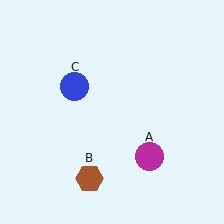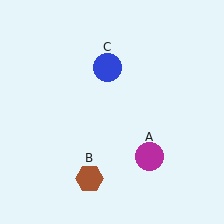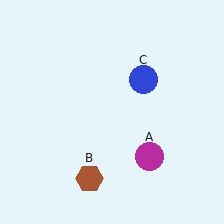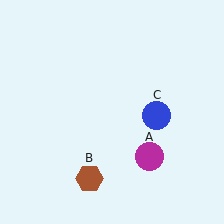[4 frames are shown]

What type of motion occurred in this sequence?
The blue circle (object C) rotated clockwise around the center of the scene.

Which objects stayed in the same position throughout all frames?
Magenta circle (object A) and brown hexagon (object B) remained stationary.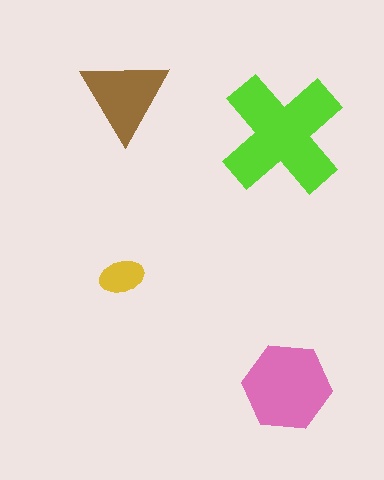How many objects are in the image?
There are 4 objects in the image.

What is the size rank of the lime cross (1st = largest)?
1st.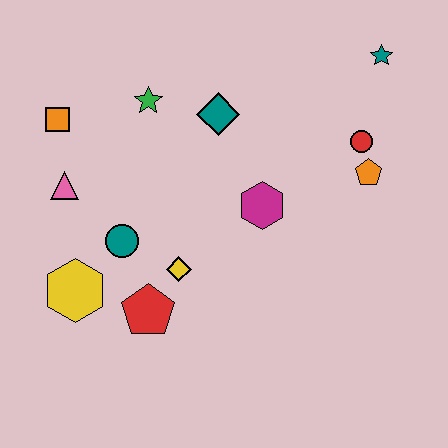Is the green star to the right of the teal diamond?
No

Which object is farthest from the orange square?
The teal star is farthest from the orange square.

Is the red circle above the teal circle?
Yes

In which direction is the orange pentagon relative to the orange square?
The orange pentagon is to the right of the orange square.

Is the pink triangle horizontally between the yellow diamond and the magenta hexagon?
No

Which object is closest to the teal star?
The red circle is closest to the teal star.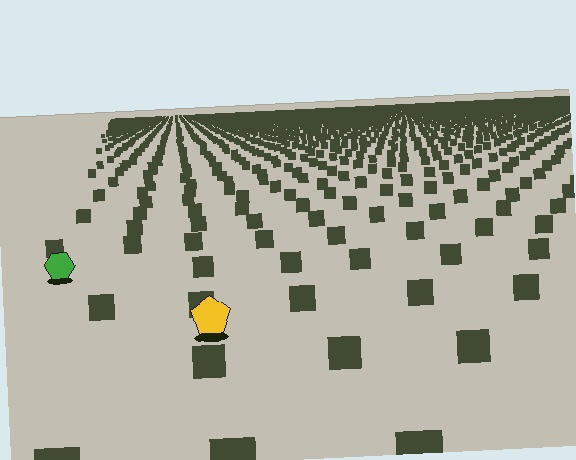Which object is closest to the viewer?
The yellow pentagon is closest. The texture marks near it are larger and more spread out.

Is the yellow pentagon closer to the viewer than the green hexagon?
Yes. The yellow pentagon is closer — you can tell from the texture gradient: the ground texture is coarser near it.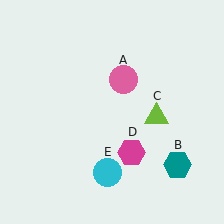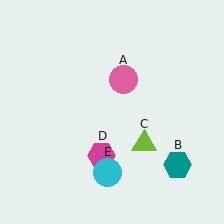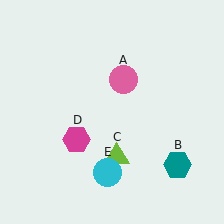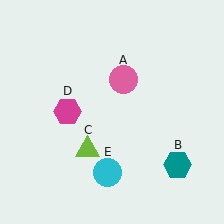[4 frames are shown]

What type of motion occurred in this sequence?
The lime triangle (object C), magenta hexagon (object D) rotated clockwise around the center of the scene.